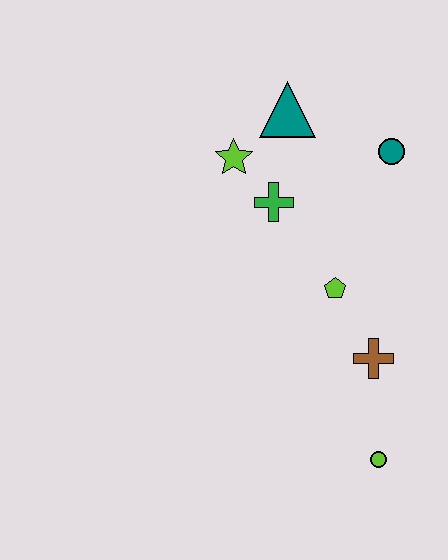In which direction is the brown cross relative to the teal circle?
The brown cross is below the teal circle.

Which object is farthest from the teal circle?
The lime circle is farthest from the teal circle.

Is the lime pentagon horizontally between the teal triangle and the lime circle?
Yes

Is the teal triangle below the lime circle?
No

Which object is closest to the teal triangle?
The lime star is closest to the teal triangle.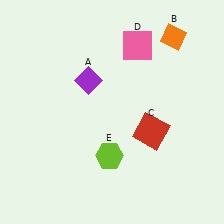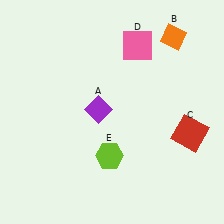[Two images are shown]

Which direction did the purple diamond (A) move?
The purple diamond (A) moved down.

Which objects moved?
The objects that moved are: the purple diamond (A), the red square (C).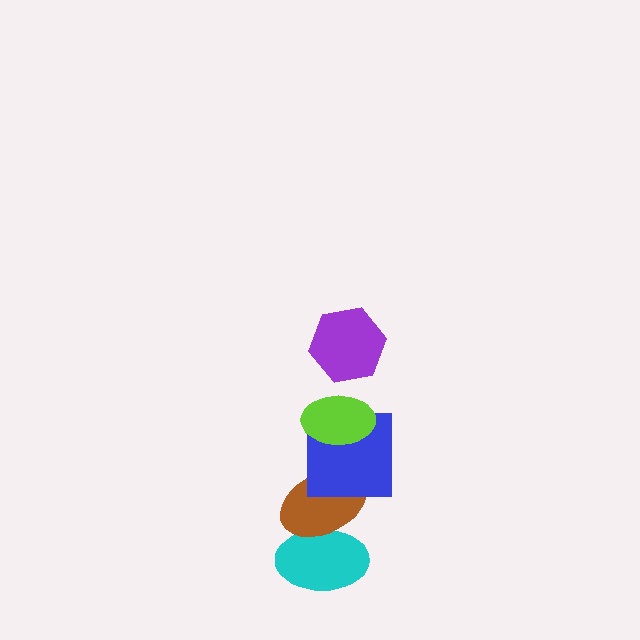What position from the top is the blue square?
The blue square is 3rd from the top.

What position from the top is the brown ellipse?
The brown ellipse is 4th from the top.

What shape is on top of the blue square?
The lime ellipse is on top of the blue square.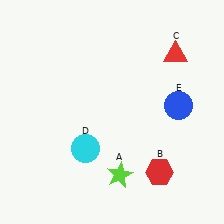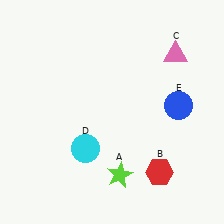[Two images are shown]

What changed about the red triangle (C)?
In Image 1, C is red. In Image 2, it changed to pink.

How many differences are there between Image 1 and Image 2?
There is 1 difference between the two images.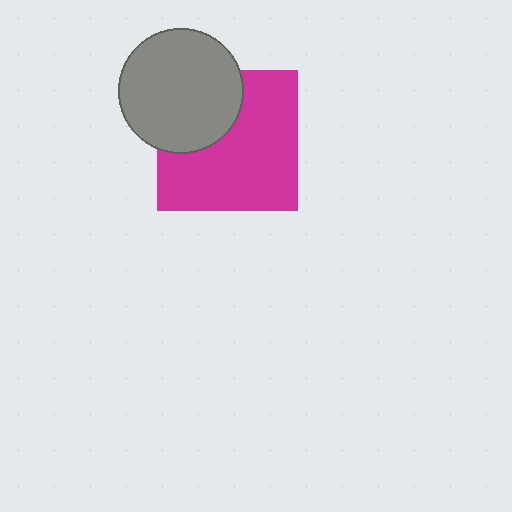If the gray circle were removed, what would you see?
You would see the complete magenta square.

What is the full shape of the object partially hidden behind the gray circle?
The partially hidden object is a magenta square.